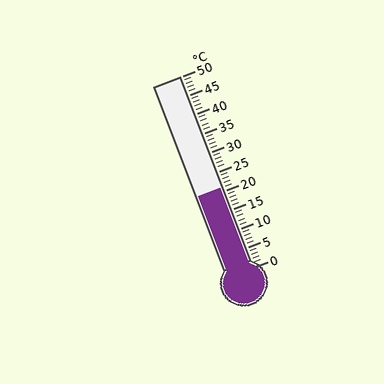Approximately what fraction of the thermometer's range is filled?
The thermometer is filled to approximately 40% of its range.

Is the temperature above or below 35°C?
The temperature is below 35°C.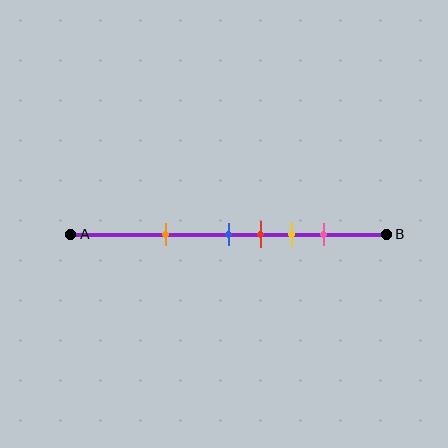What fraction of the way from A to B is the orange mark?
The orange mark is approximately 30% (0.3) of the way from A to B.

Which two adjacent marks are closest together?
The blue and red marks are the closest adjacent pair.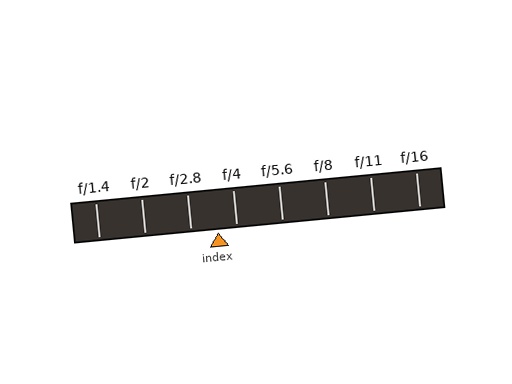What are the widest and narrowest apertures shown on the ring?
The widest aperture shown is f/1.4 and the narrowest is f/16.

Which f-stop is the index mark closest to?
The index mark is closest to f/4.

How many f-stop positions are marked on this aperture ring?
There are 8 f-stop positions marked.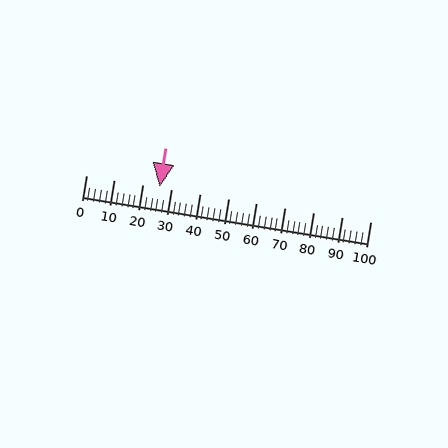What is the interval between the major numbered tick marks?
The major tick marks are spaced 10 units apart.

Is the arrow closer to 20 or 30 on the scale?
The arrow is closer to 30.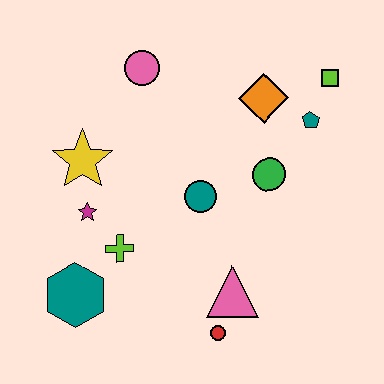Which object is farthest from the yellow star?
The lime square is farthest from the yellow star.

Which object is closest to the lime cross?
The magenta star is closest to the lime cross.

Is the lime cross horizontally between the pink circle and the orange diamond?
No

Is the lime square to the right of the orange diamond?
Yes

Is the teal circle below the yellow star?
Yes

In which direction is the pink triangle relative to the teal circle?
The pink triangle is below the teal circle.